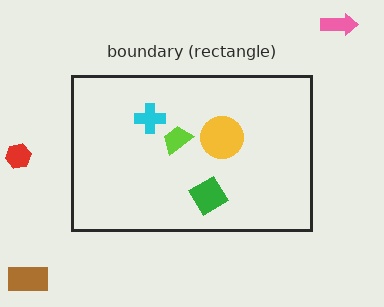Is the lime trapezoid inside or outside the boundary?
Inside.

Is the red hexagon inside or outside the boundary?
Outside.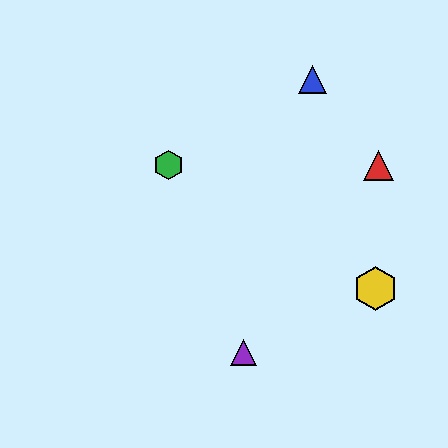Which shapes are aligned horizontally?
The red triangle, the green hexagon are aligned horizontally.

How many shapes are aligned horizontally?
2 shapes (the red triangle, the green hexagon) are aligned horizontally.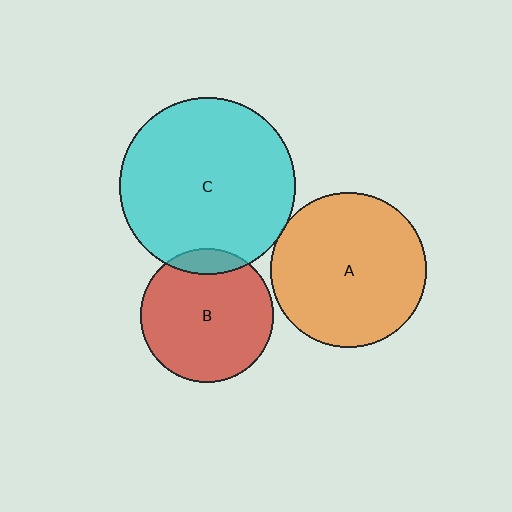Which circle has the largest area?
Circle C (cyan).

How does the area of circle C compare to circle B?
Approximately 1.7 times.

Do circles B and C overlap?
Yes.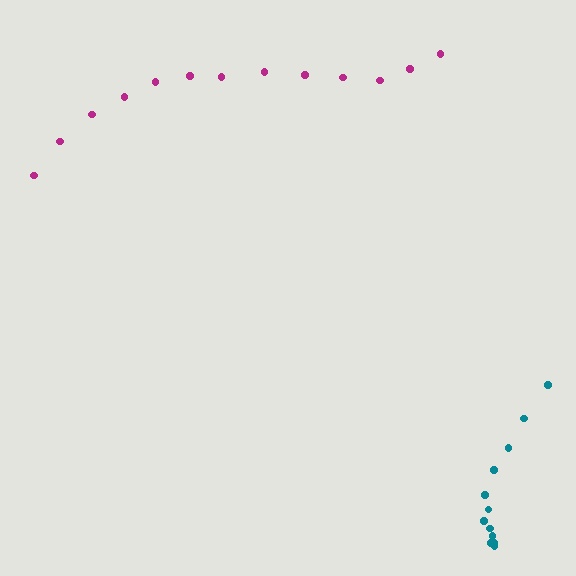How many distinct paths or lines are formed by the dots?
There are 2 distinct paths.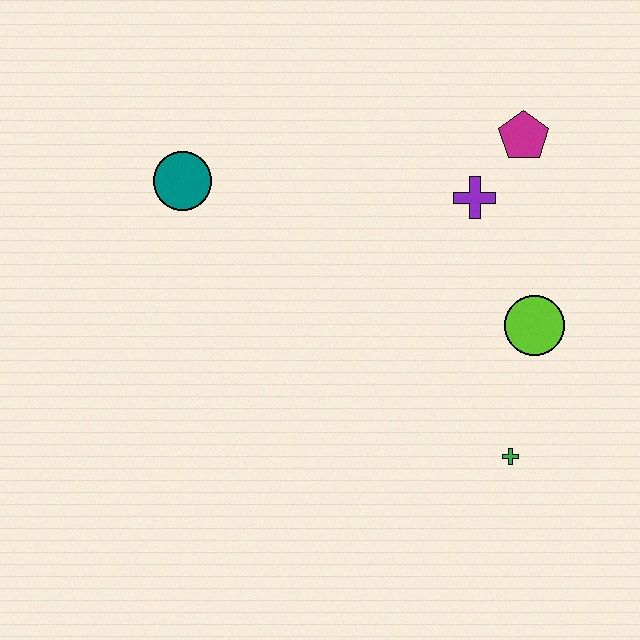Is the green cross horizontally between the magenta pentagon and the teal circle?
Yes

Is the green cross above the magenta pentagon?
No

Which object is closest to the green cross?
The lime circle is closest to the green cross.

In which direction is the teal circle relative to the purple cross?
The teal circle is to the left of the purple cross.